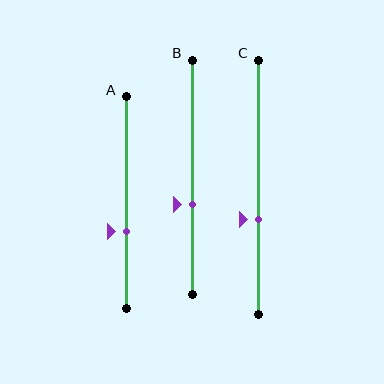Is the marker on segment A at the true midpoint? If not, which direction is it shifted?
No, the marker on segment A is shifted downward by about 14% of the segment length.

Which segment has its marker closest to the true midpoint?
Segment B has its marker closest to the true midpoint.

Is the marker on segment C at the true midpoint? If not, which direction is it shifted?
No, the marker on segment C is shifted downward by about 13% of the segment length.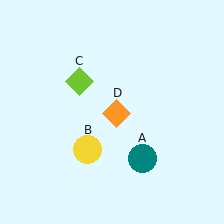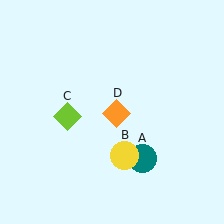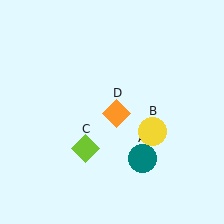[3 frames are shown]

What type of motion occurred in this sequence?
The yellow circle (object B), lime diamond (object C) rotated counterclockwise around the center of the scene.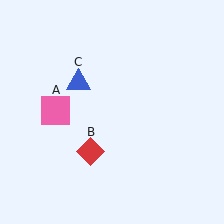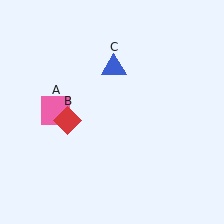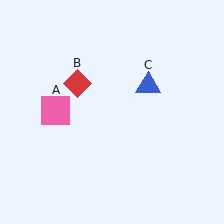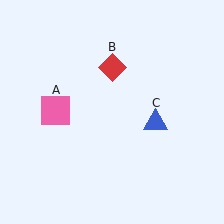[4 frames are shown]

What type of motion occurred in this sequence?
The red diamond (object B), blue triangle (object C) rotated clockwise around the center of the scene.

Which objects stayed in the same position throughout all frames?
Pink square (object A) remained stationary.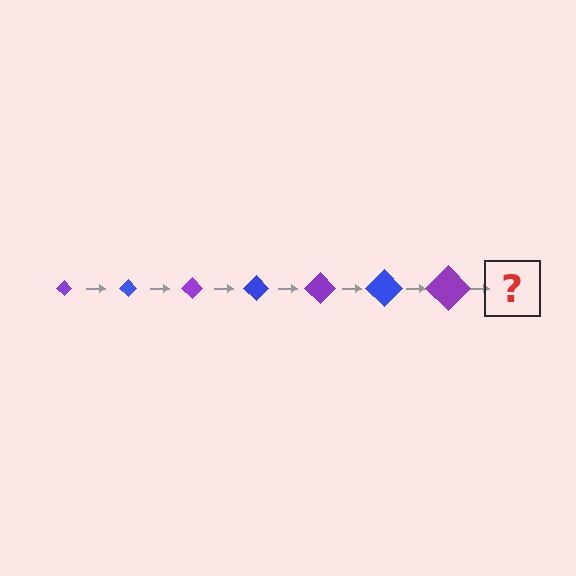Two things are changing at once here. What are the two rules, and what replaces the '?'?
The two rules are that the diamond grows larger each step and the color cycles through purple and blue. The '?' should be a blue diamond, larger than the previous one.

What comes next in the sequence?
The next element should be a blue diamond, larger than the previous one.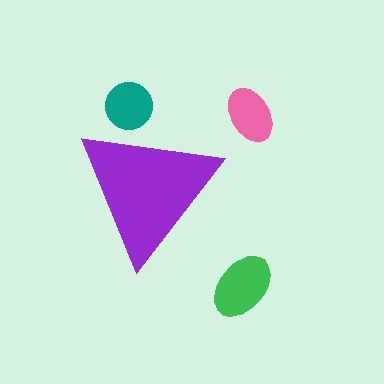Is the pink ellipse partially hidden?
No, the pink ellipse is fully visible.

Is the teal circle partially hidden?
Yes, the teal circle is partially hidden behind the purple triangle.